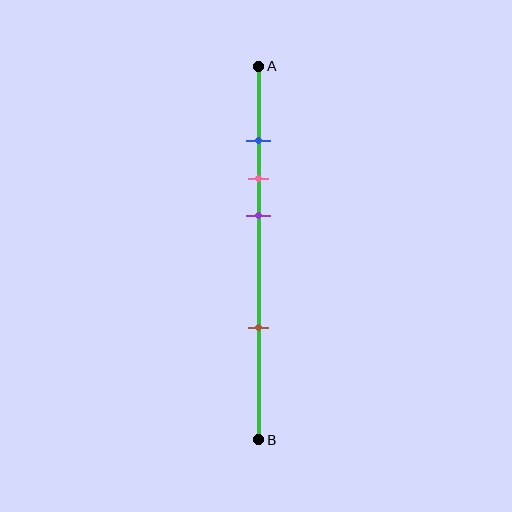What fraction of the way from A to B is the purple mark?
The purple mark is approximately 40% (0.4) of the way from A to B.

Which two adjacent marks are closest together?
The blue and pink marks are the closest adjacent pair.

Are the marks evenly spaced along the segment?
No, the marks are not evenly spaced.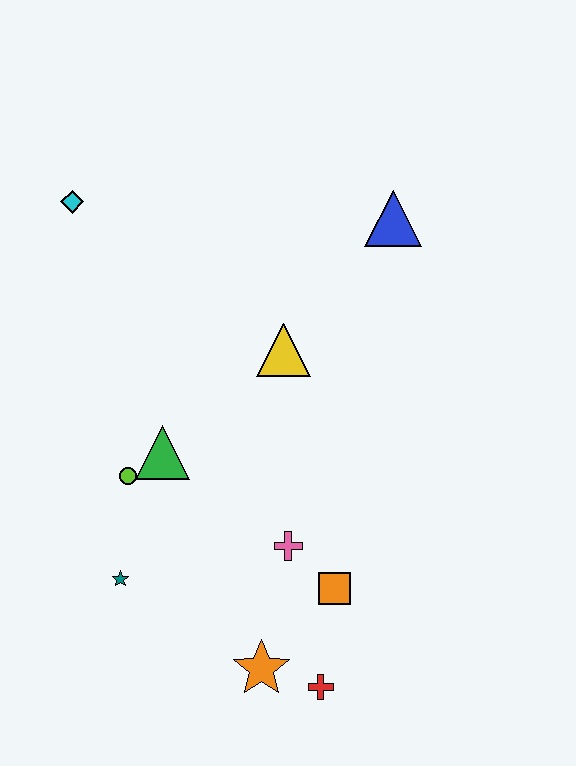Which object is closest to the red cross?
The orange star is closest to the red cross.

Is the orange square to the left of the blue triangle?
Yes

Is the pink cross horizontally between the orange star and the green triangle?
No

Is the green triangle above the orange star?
Yes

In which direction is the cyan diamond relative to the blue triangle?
The cyan diamond is to the left of the blue triangle.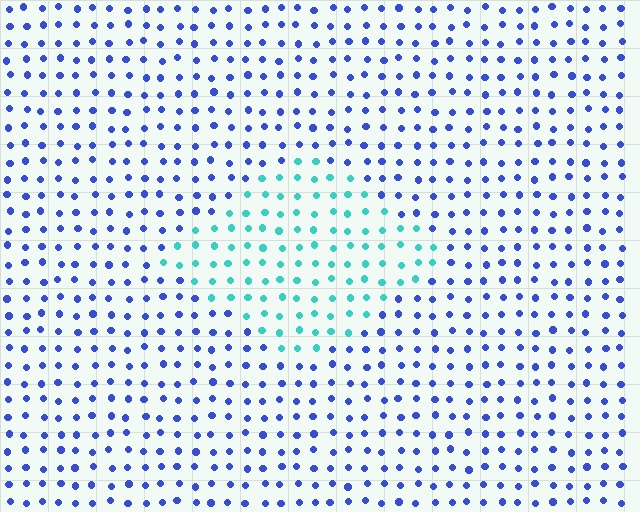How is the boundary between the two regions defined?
The boundary is defined purely by a slight shift in hue (about 58 degrees). Spacing, size, and orientation are identical on both sides.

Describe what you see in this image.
The image is filled with small blue elements in a uniform arrangement. A diamond-shaped region is visible where the elements are tinted to a slightly different hue, forming a subtle color boundary.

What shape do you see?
I see a diamond.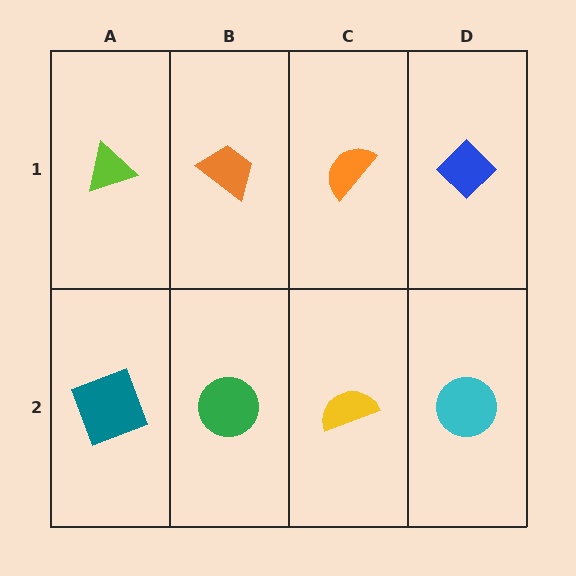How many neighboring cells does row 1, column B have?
3.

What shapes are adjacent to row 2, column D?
A blue diamond (row 1, column D), a yellow semicircle (row 2, column C).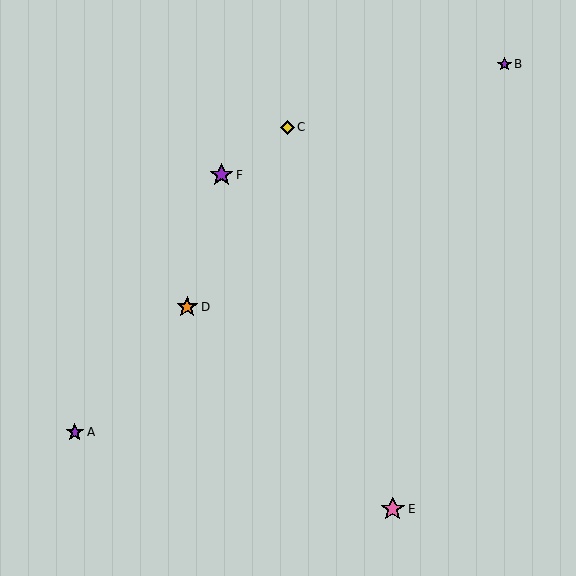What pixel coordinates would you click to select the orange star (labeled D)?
Click at (187, 307) to select the orange star D.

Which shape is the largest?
The pink star (labeled E) is the largest.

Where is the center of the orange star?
The center of the orange star is at (187, 307).